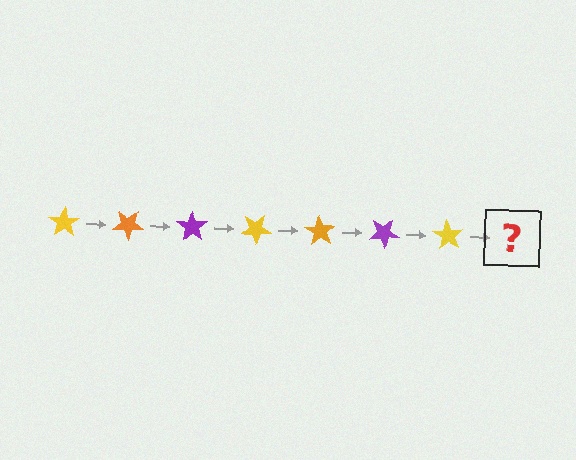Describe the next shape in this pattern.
It should be an orange star, rotated 245 degrees from the start.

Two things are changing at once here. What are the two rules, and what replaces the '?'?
The two rules are that it rotates 35 degrees each step and the color cycles through yellow, orange, and purple. The '?' should be an orange star, rotated 245 degrees from the start.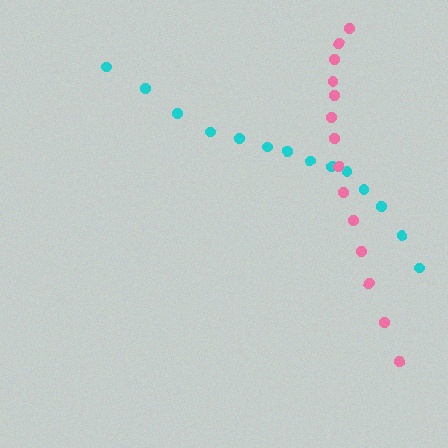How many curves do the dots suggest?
There are 2 distinct paths.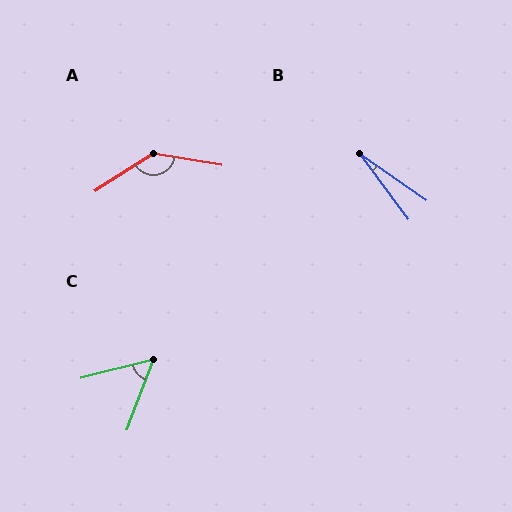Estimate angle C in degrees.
Approximately 54 degrees.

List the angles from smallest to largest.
B (18°), C (54°), A (138°).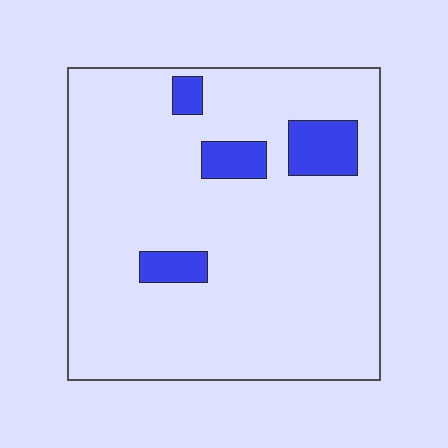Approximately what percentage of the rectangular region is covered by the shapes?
Approximately 10%.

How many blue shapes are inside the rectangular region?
4.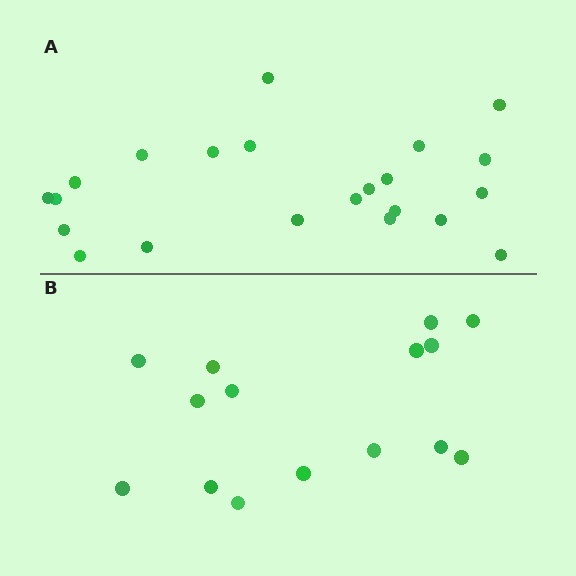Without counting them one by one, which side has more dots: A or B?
Region A (the top region) has more dots.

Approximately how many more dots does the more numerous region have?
Region A has roughly 8 or so more dots than region B.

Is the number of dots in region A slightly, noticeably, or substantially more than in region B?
Region A has substantially more. The ratio is roughly 1.5 to 1.